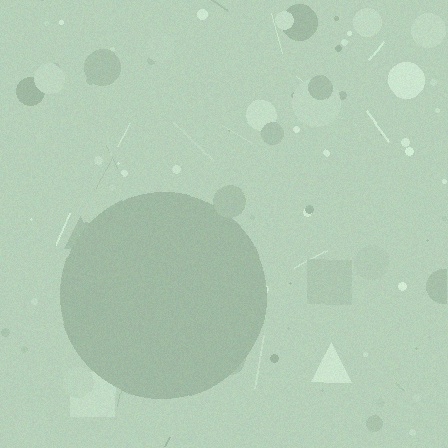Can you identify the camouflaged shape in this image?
The camouflaged shape is a circle.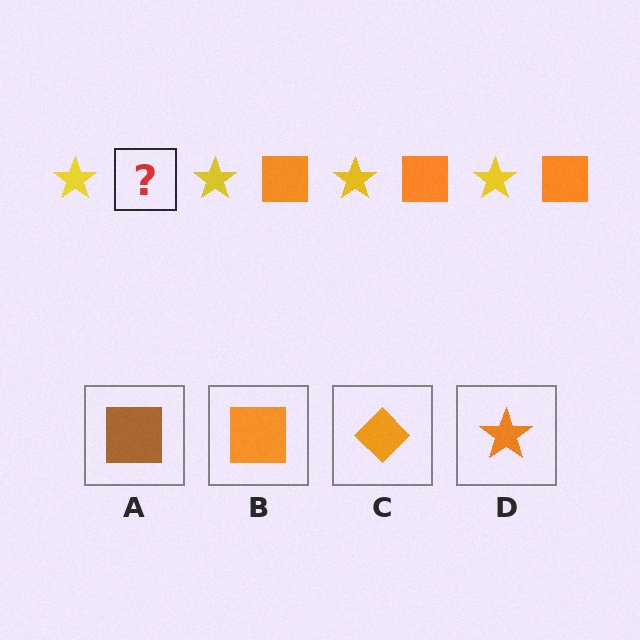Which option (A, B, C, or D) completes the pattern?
B.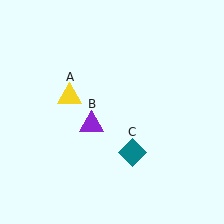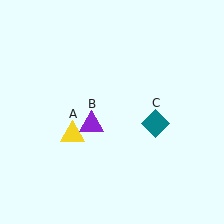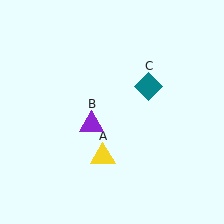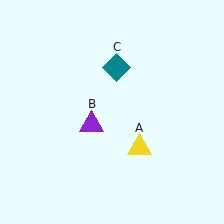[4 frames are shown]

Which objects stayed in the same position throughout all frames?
Purple triangle (object B) remained stationary.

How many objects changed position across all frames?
2 objects changed position: yellow triangle (object A), teal diamond (object C).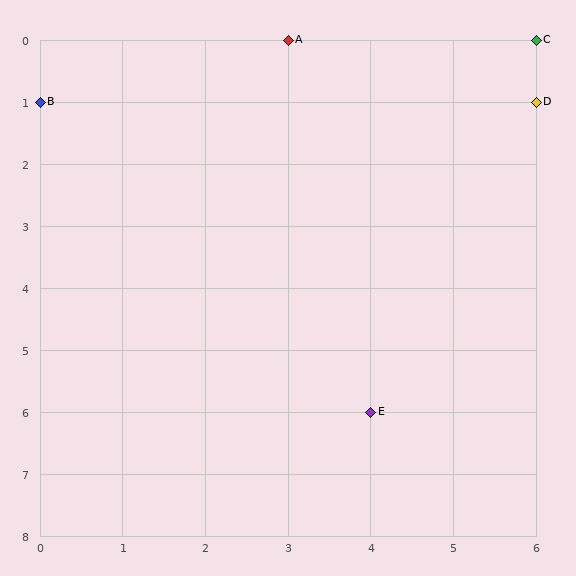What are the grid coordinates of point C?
Point C is at grid coordinates (6, 0).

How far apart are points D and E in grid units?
Points D and E are 2 columns and 5 rows apart (about 5.4 grid units diagonally).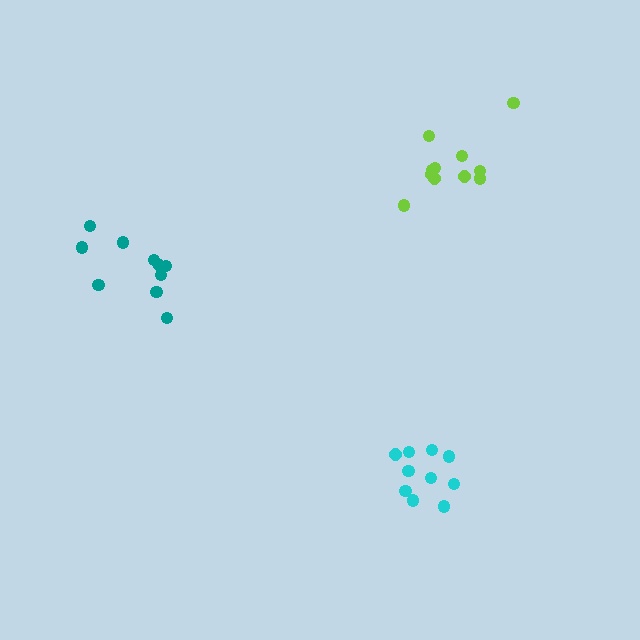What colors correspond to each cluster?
The clusters are colored: lime, teal, cyan.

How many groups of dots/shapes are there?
There are 3 groups.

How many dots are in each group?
Group 1: 11 dots, Group 2: 10 dots, Group 3: 10 dots (31 total).